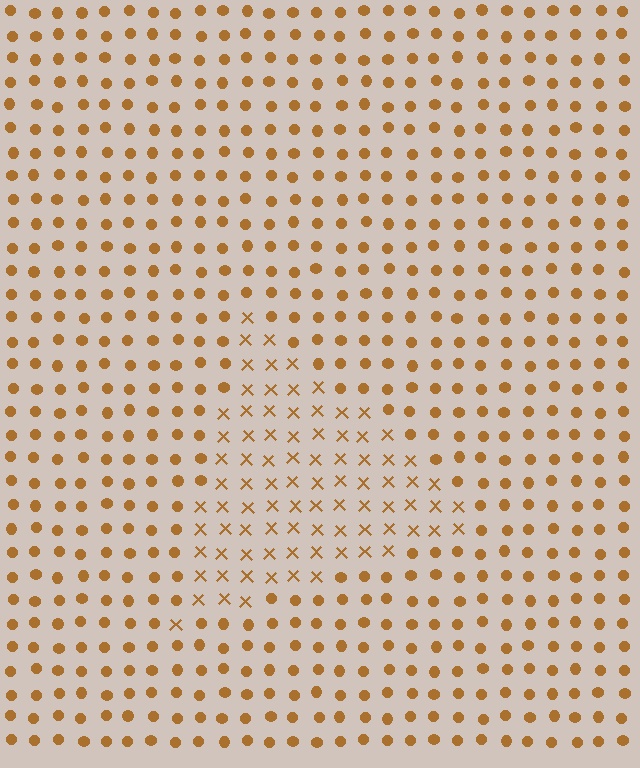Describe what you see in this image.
The image is filled with small brown elements arranged in a uniform grid. A triangle-shaped region contains X marks, while the surrounding area contains circles. The boundary is defined purely by the change in element shape.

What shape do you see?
I see a triangle.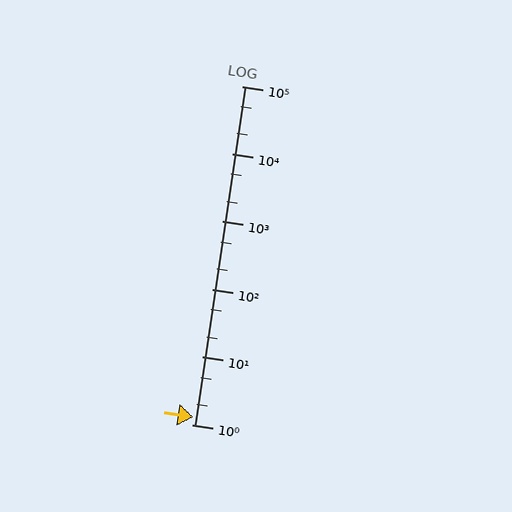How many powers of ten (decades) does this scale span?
The scale spans 5 decades, from 1 to 100000.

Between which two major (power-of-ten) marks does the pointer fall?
The pointer is between 1 and 10.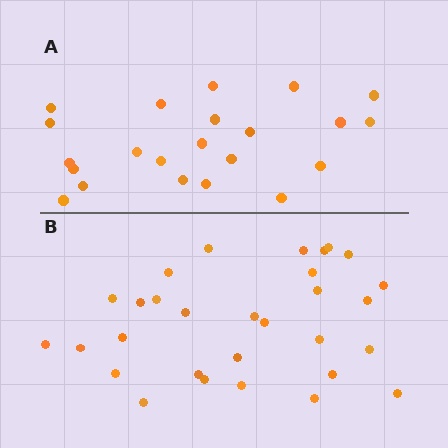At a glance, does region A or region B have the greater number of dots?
Region B (the bottom region) has more dots.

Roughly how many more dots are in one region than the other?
Region B has roughly 8 or so more dots than region A.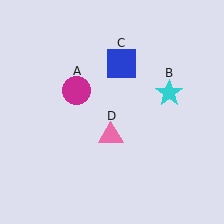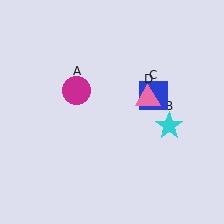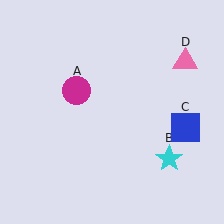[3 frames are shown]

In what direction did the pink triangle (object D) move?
The pink triangle (object D) moved up and to the right.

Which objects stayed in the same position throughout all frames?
Magenta circle (object A) remained stationary.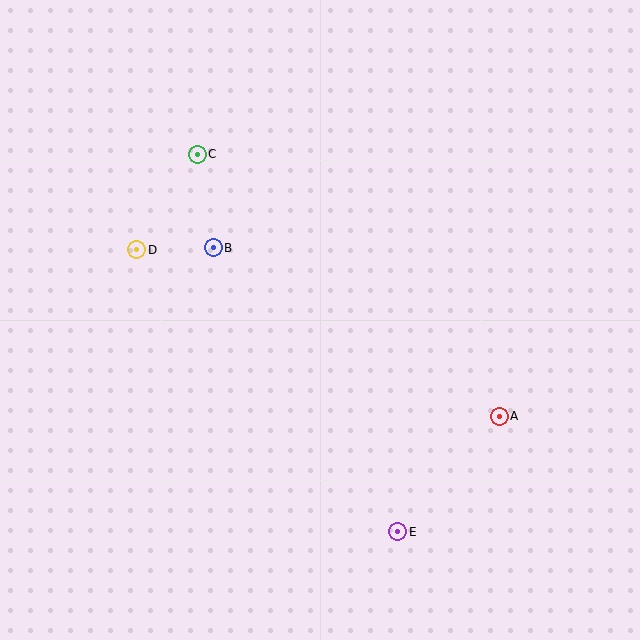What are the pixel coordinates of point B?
Point B is at (213, 248).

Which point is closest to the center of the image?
Point B at (213, 248) is closest to the center.